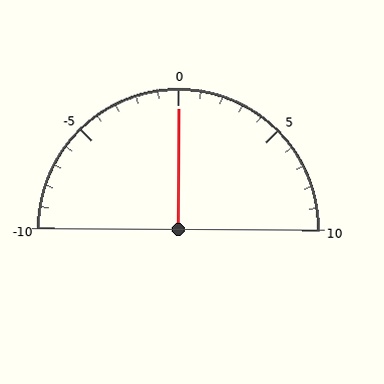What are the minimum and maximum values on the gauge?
The gauge ranges from -10 to 10.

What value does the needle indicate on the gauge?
The needle indicates approximately 0.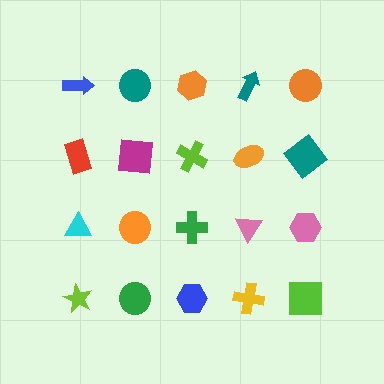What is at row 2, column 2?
A magenta square.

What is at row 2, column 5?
A teal diamond.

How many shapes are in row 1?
5 shapes.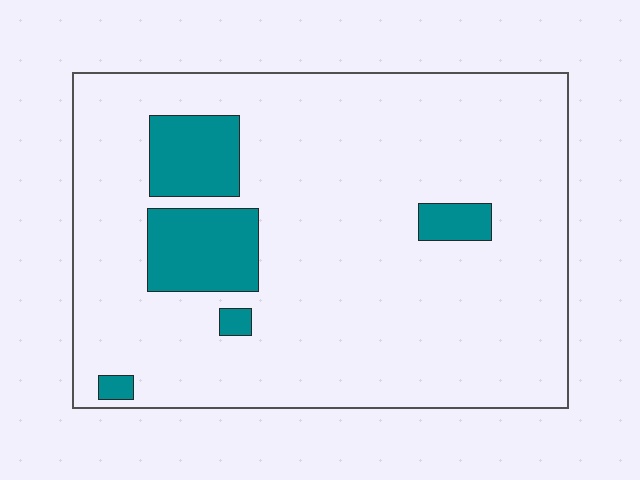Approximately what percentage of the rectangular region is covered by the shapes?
Approximately 15%.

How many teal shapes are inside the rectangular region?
5.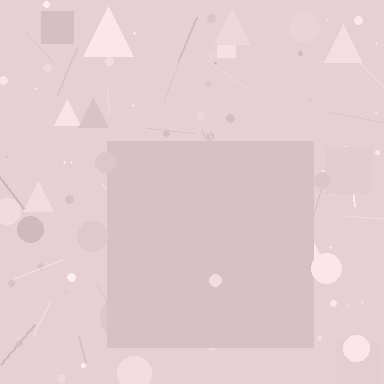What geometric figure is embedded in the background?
A square is embedded in the background.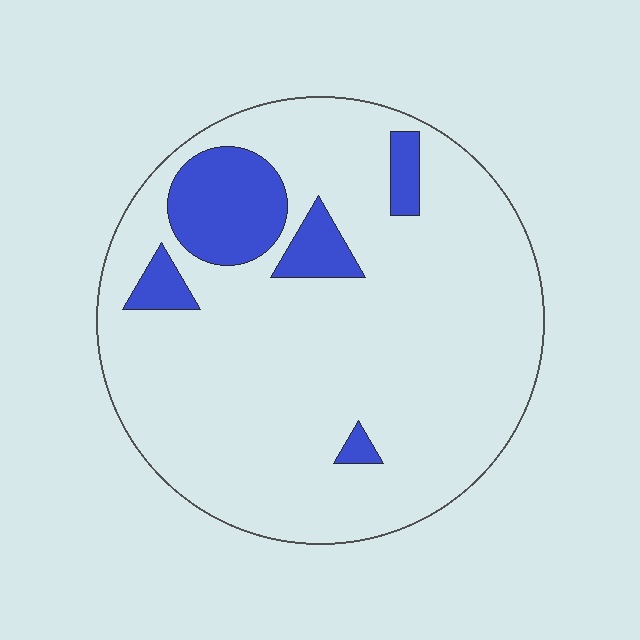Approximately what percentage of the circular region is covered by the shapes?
Approximately 15%.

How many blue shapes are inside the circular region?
5.